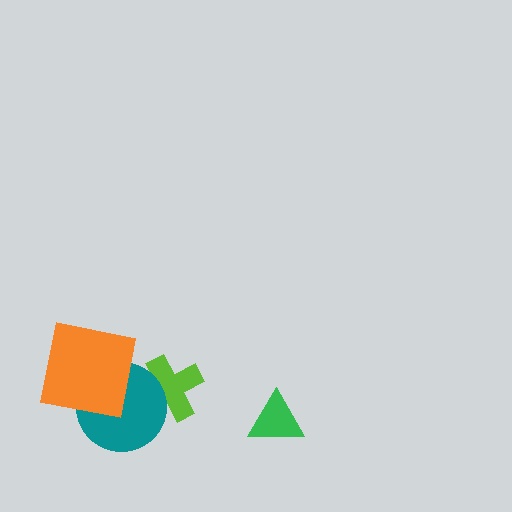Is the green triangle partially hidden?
No, no other shape covers it.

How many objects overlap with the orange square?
1 object overlaps with the orange square.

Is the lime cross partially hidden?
Yes, it is partially covered by another shape.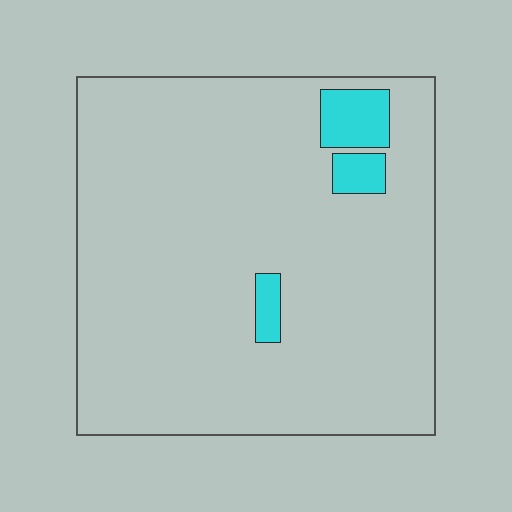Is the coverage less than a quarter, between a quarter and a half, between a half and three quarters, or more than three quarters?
Less than a quarter.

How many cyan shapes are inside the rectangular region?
3.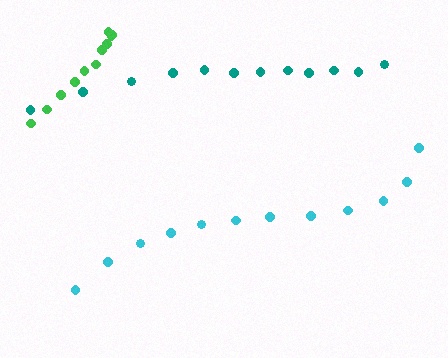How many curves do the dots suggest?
There are 3 distinct paths.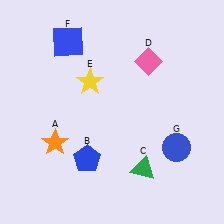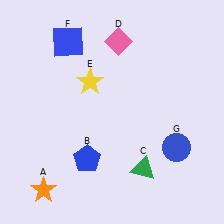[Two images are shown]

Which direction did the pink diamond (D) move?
The pink diamond (D) moved left.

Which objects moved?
The objects that moved are: the orange star (A), the pink diamond (D).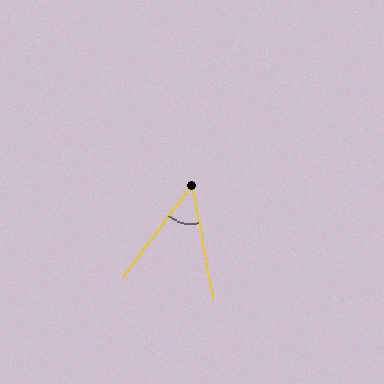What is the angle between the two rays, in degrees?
Approximately 47 degrees.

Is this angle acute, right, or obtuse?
It is acute.